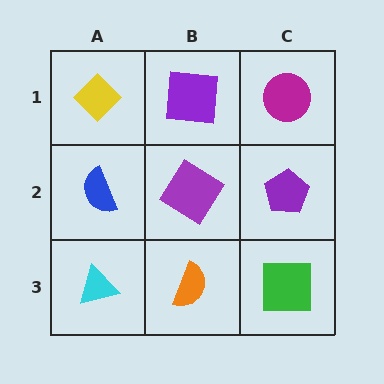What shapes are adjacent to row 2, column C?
A magenta circle (row 1, column C), a green square (row 3, column C), a purple diamond (row 2, column B).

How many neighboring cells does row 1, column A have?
2.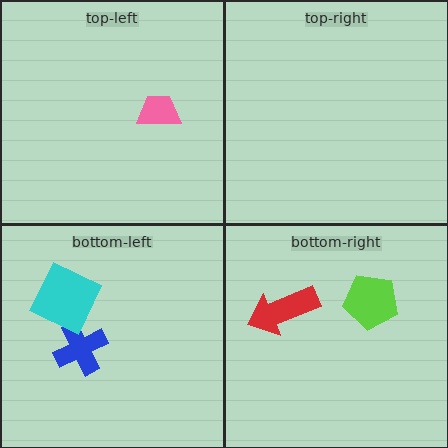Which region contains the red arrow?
The bottom-right region.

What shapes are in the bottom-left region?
The blue cross, the cyan square.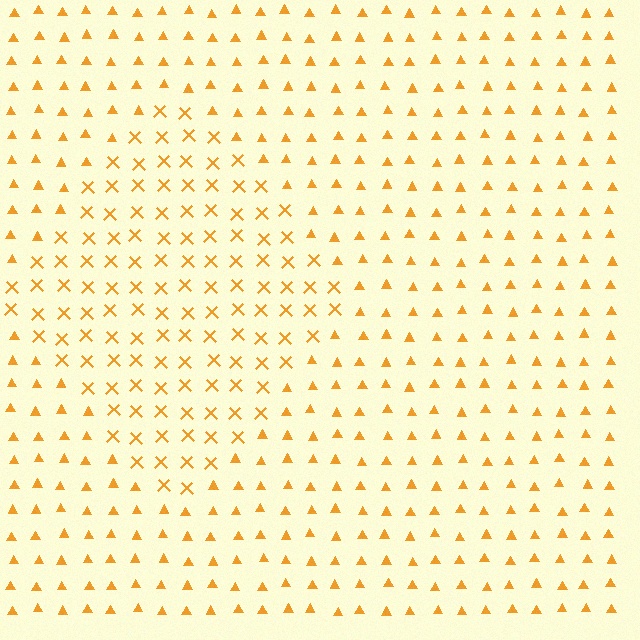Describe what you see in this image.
The image is filled with small orange elements arranged in a uniform grid. A diamond-shaped region contains X marks, while the surrounding area contains triangles. The boundary is defined purely by the change in element shape.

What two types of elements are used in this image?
The image uses X marks inside the diamond region and triangles outside it.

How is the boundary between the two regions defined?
The boundary is defined by a change in element shape: X marks inside vs. triangles outside. All elements share the same color and spacing.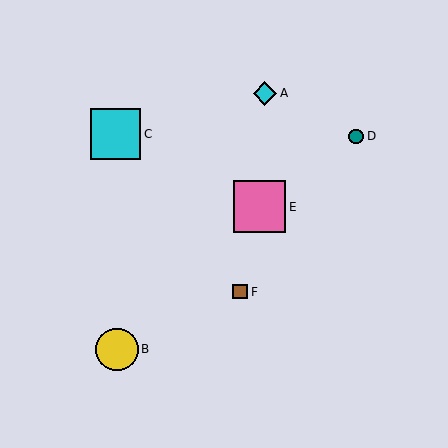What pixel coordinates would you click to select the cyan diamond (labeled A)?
Click at (265, 93) to select the cyan diamond A.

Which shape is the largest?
The pink square (labeled E) is the largest.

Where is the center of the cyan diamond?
The center of the cyan diamond is at (265, 93).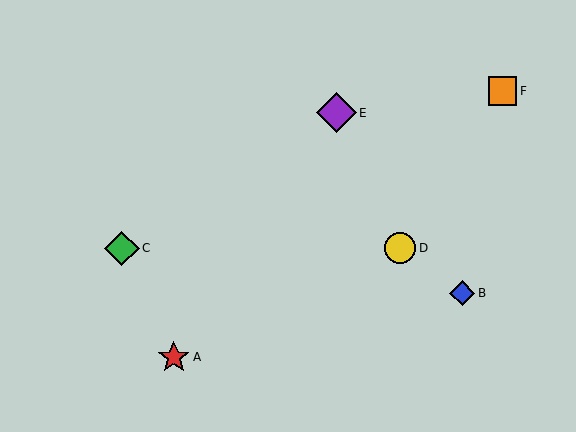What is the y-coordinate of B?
Object B is at y≈293.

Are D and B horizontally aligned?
No, D is at y≈248 and B is at y≈293.